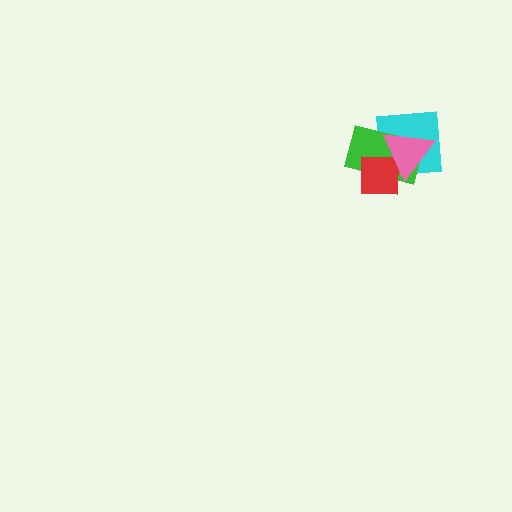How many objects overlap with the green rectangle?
3 objects overlap with the green rectangle.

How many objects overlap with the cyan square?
3 objects overlap with the cyan square.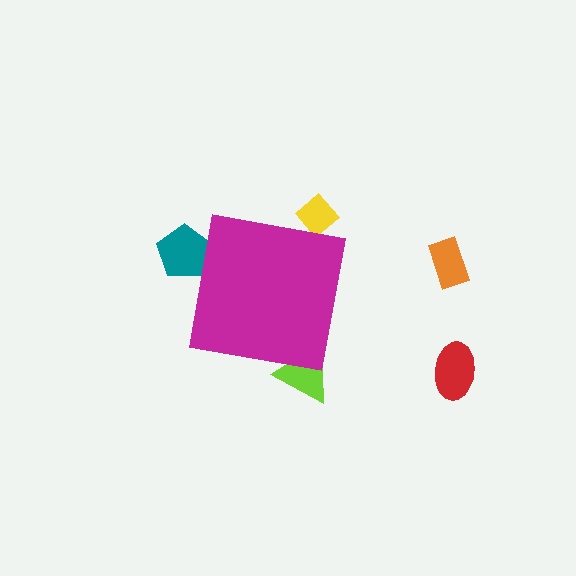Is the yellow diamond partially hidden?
Yes, the yellow diamond is partially hidden behind the magenta square.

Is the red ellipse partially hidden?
No, the red ellipse is fully visible.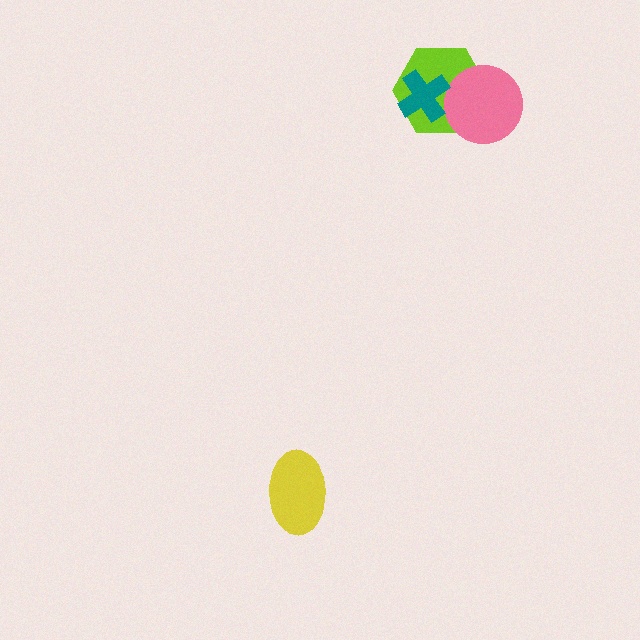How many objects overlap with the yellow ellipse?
0 objects overlap with the yellow ellipse.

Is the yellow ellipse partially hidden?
No, no other shape covers it.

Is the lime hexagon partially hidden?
Yes, it is partially covered by another shape.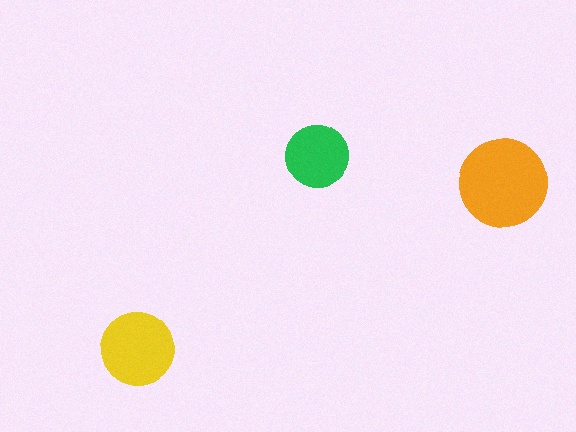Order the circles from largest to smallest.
the orange one, the yellow one, the green one.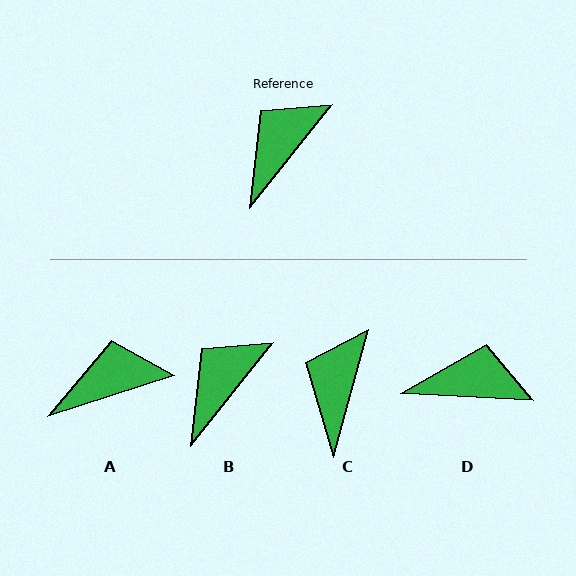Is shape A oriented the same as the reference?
No, it is off by about 33 degrees.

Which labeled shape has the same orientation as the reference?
B.